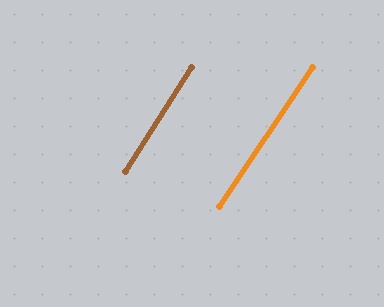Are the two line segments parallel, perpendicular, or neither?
Parallel — their directions differ by only 1.5°.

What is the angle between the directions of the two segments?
Approximately 1 degree.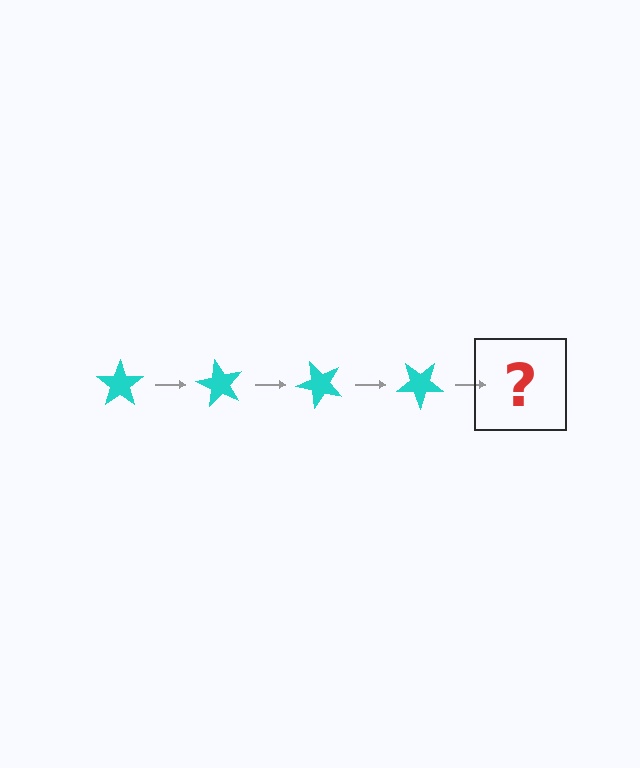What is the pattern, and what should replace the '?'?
The pattern is that the star rotates 60 degrees each step. The '?' should be a cyan star rotated 240 degrees.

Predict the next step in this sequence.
The next step is a cyan star rotated 240 degrees.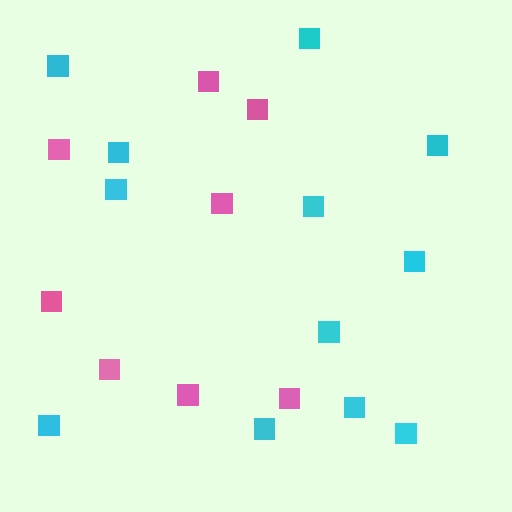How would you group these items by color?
There are 2 groups: one group of pink squares (8) and one group of cyan squares (12).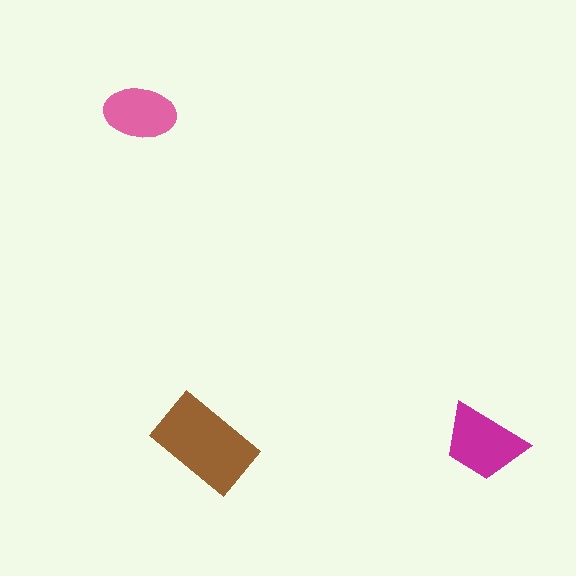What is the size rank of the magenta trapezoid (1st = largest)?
2nd.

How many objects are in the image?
There are 3 objects in the image.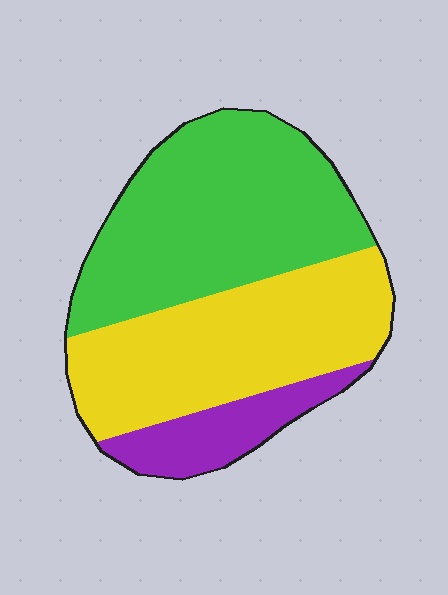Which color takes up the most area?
Green, at roughly 45%.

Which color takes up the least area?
Purple, at roughly 15%.